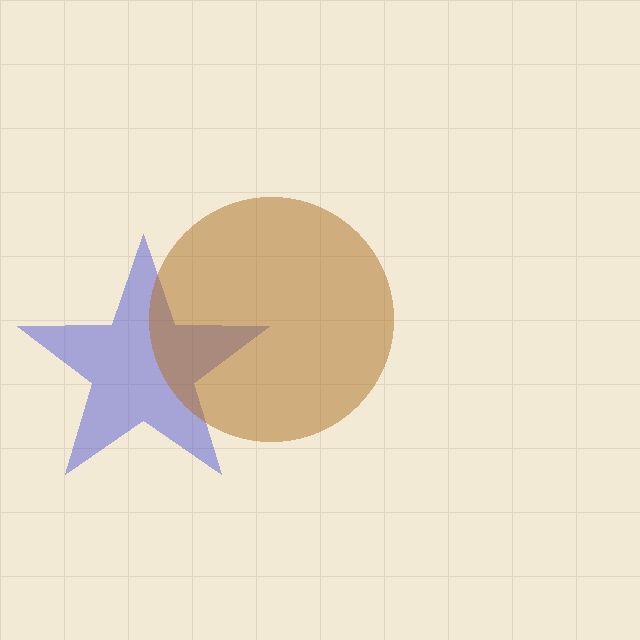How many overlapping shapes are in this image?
There are 2 overlapping shapes in the image.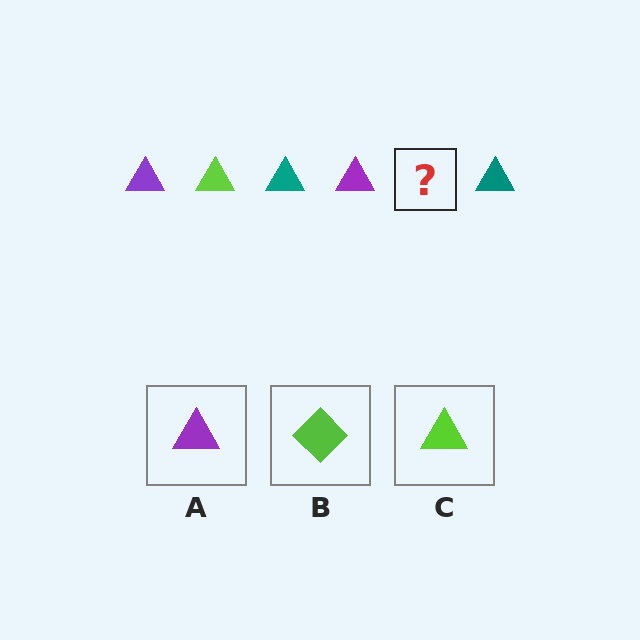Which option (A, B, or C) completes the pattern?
C.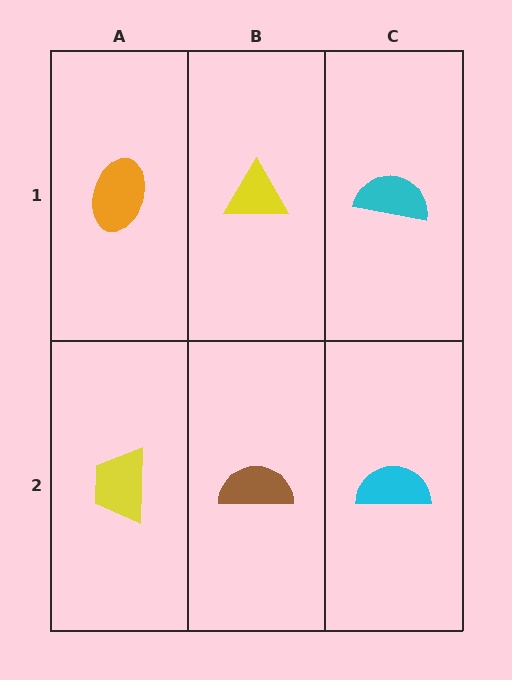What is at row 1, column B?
A yellow triangle.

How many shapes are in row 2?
3 shapes.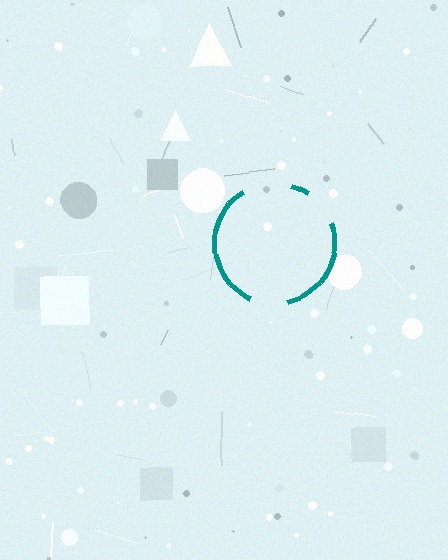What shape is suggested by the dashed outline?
The dashed outline suggests a circle.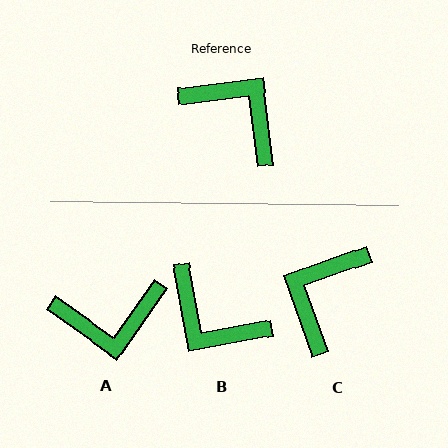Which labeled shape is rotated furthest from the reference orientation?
B, about 177 degrees away.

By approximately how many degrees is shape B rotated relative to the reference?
Approximately 177 degrees clockwise.